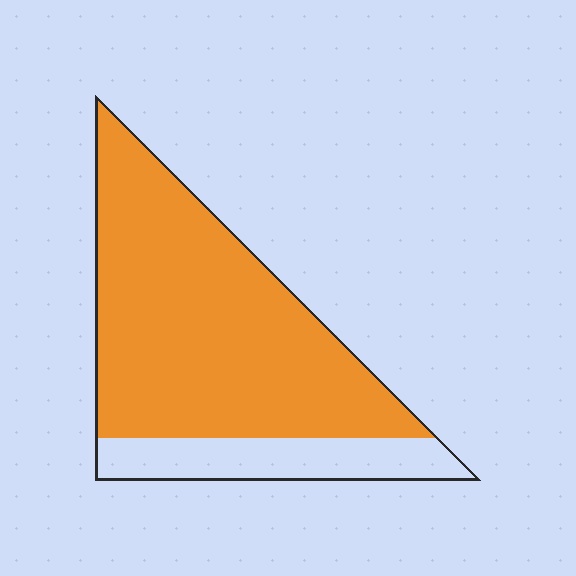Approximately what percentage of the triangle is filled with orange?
Approximately 80%.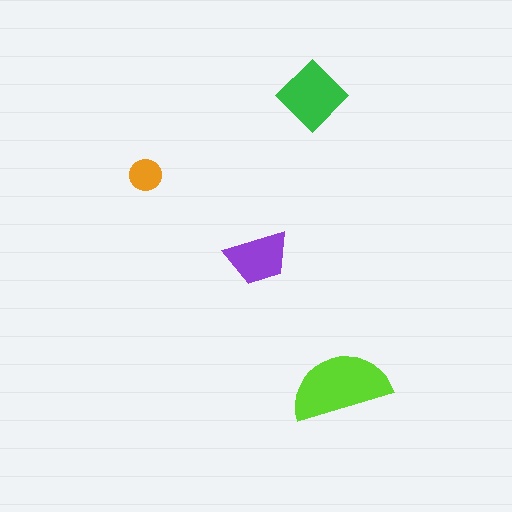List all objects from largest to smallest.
The lime semicircle, the green diamond, the purple trapezoid, the orange circle.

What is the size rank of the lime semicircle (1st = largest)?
1st.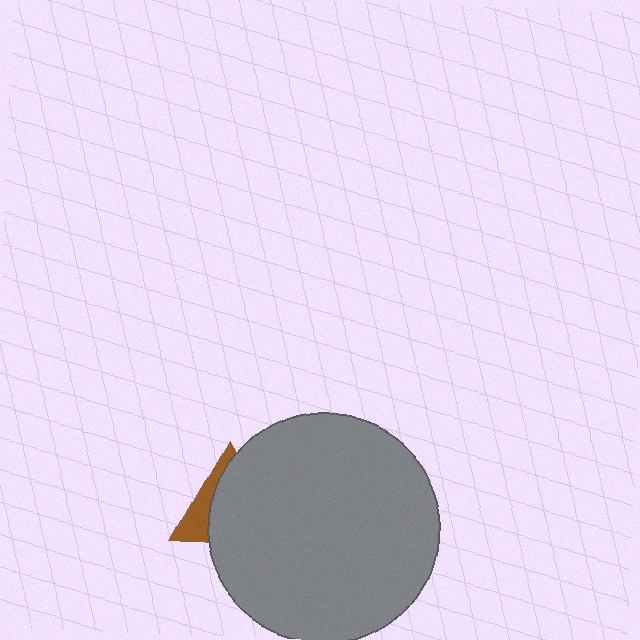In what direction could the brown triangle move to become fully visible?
The brown triangle could move left. That would shift it out from behind the gray circle entirely.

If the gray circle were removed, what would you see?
You would see the complete brown triangle.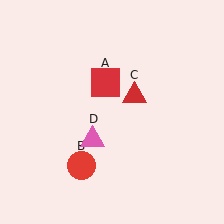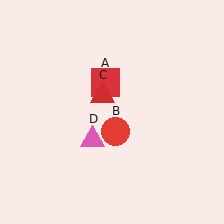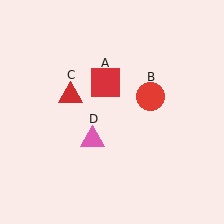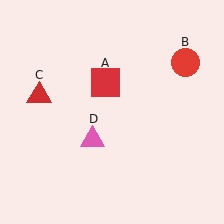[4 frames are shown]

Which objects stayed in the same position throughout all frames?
Red square (object A) and pink triangle (object D) remained stationary.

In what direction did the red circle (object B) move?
The red circle (object B) moved up and to the right.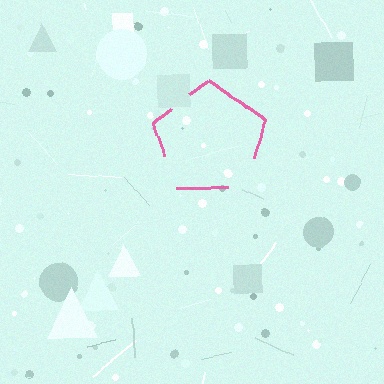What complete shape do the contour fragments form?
The contour fragments form a pentagon.